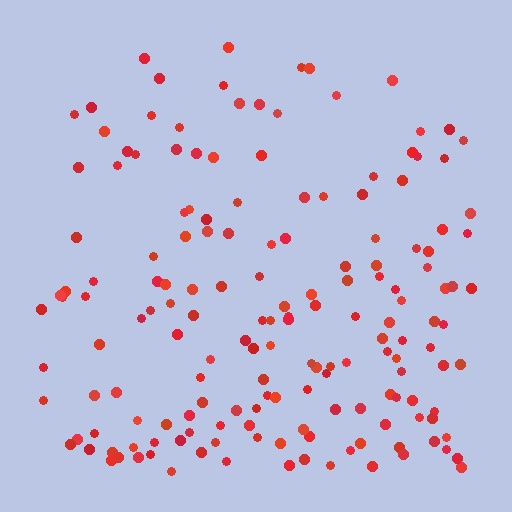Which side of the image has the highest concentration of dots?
The bottom.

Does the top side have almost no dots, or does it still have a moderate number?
Still a moderate number, just noticeably fewer than the bottom.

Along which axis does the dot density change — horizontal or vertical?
Vertical.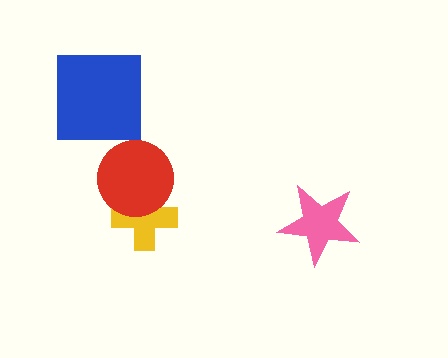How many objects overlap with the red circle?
1 object overlaps with the red circle.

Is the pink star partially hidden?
No, no other shape covers it.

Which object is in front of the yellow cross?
The red circle is in front of the yellow cross.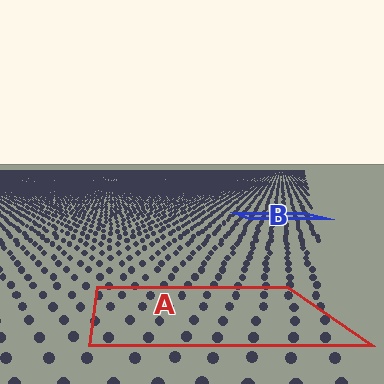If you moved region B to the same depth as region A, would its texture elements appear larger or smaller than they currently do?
They would appear larger. At a closer depth, the same texture elements are projected at a bigger on-screen size.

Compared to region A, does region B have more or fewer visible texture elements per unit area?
Region B has more texture elements per unit area — they are packed more densely because it is farther away.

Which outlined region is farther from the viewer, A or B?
Region B is farther from the viewer — the texture elements inside it appear smaller and more densely packed.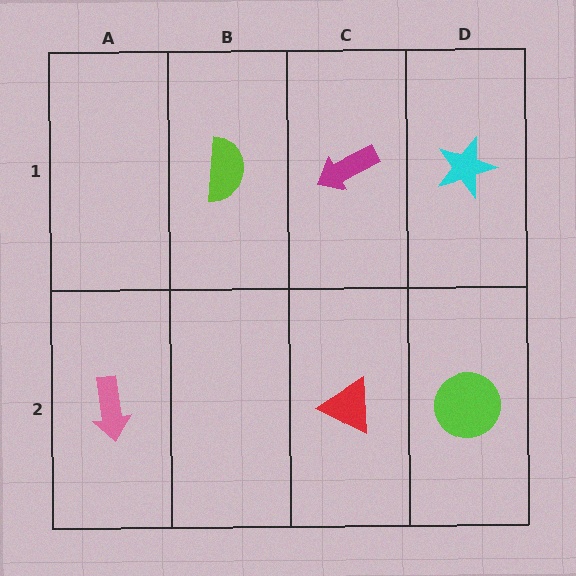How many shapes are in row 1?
3 shapes.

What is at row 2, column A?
A pink arrow.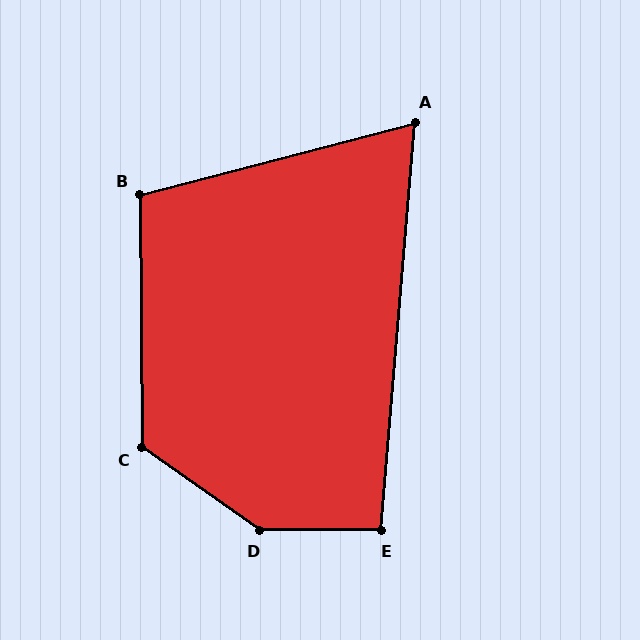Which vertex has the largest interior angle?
D, at approximately 145 degrees.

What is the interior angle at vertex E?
Approximately 95 degrees (approximately right).